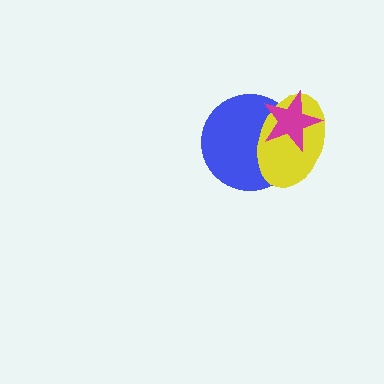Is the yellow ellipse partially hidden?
Yes, it is partially covered by another shape.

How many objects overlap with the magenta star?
2 objects overlap with the magenta star.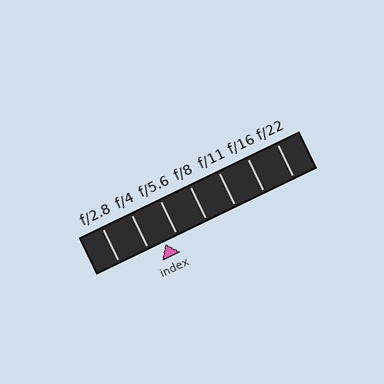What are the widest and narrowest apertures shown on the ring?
The widest aperture shown is f/2.8 and the narrowest is f/22.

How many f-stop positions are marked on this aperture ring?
There are 7 f-stop positions marked.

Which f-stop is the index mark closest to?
The index mark is closest to f/5.6.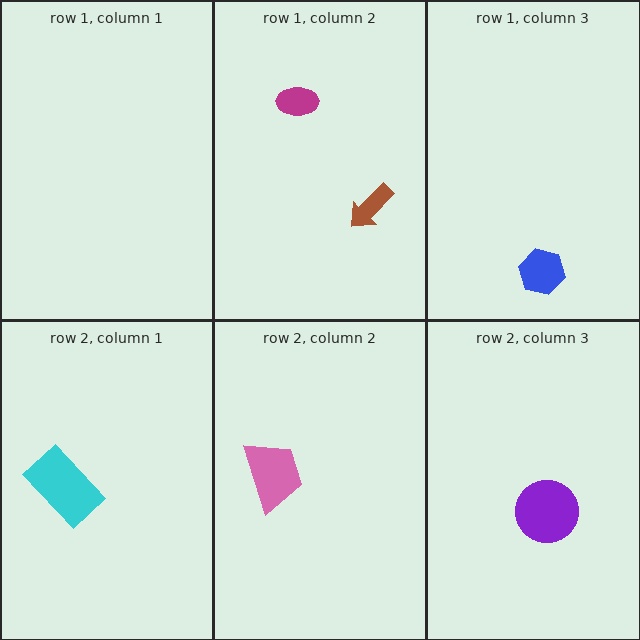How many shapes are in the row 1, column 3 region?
1.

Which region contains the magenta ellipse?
The row 1, column 2 region.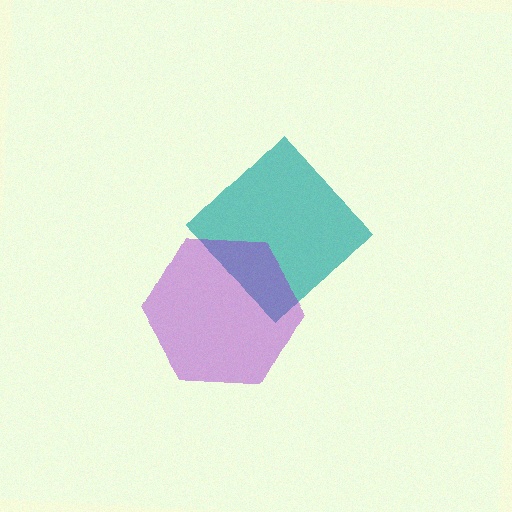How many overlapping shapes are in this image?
There are 2 overlapping shapes in the image.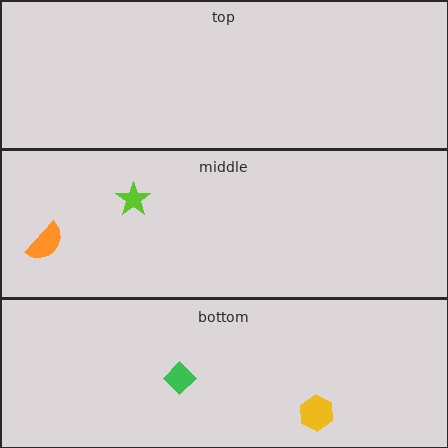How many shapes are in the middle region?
2.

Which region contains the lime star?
The middle region.